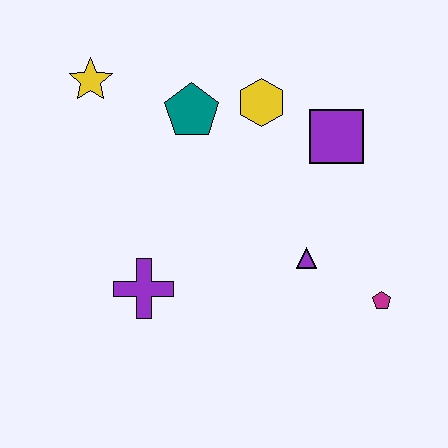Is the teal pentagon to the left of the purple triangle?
Yes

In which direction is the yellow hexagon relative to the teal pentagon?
The yellow hexagon is to the right of the teal pentagon.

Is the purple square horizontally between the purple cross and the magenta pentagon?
Yes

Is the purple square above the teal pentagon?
No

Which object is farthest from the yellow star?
The magenta pentagon is farthest from the yellow star.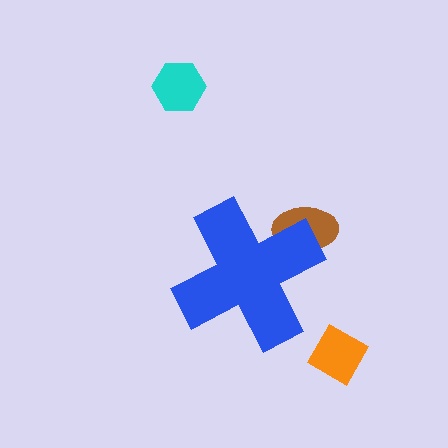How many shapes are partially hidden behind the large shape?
1 shape is partially hidden.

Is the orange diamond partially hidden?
No, the orange diamond is fully visible.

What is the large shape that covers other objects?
A blue cross.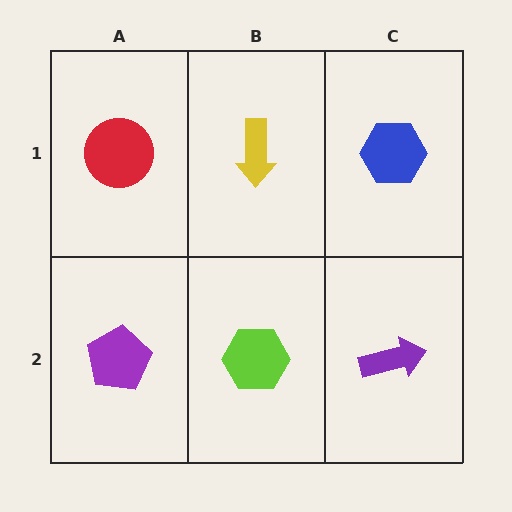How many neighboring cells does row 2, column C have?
2.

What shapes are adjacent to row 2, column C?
A blue hexagon (row 1, column C), a lime hexagon (row 2, column B).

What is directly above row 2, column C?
A blue hexagon.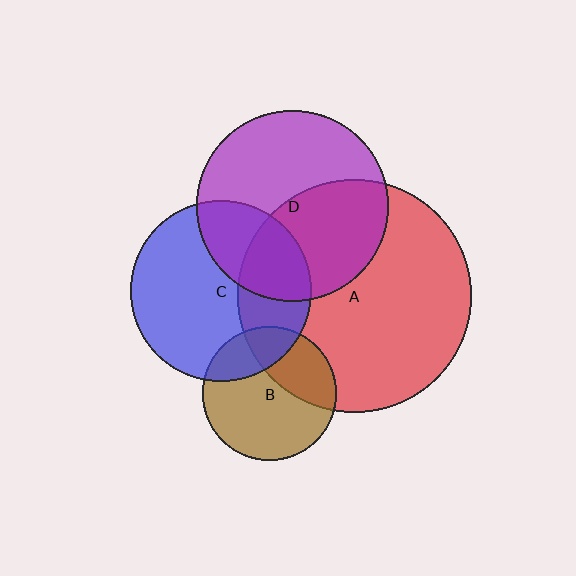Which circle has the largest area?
Circle A (red).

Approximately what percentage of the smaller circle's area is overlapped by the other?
Approximately 45%.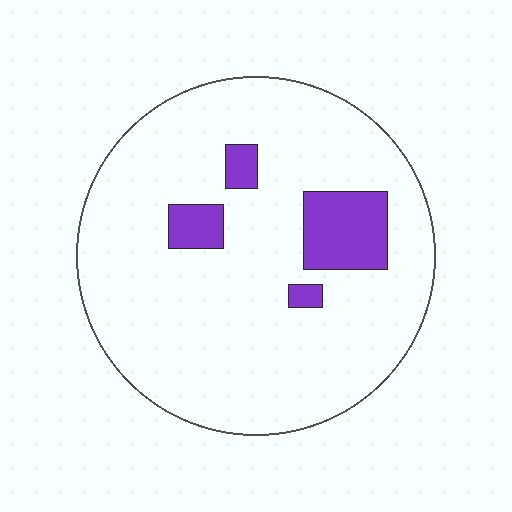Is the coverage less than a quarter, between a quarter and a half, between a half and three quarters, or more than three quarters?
Less than a quarter.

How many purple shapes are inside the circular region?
4.